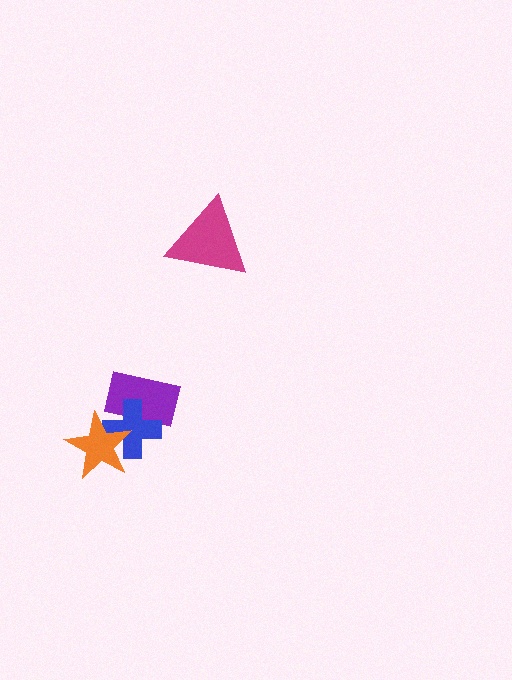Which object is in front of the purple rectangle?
The blue cross is in front of the purple rectangle.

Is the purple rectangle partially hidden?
Yes, it is partially covered by another shape.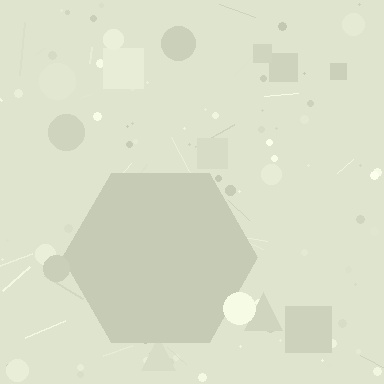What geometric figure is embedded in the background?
A hexagon is embedded in the background.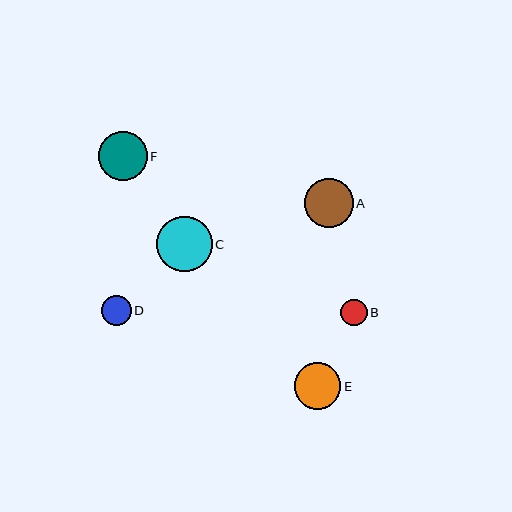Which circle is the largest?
Circle C is the largest with a size of approximately 55 pixels.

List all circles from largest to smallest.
From largest to smallest: C, A, F, E, D, B.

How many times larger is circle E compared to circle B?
Circle E is approximately 1.8 times the size of circle B.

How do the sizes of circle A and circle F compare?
Circle A and circle F are approximately the same size.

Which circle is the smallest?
Circle B is the smallest with a size of approximately 26 pixels.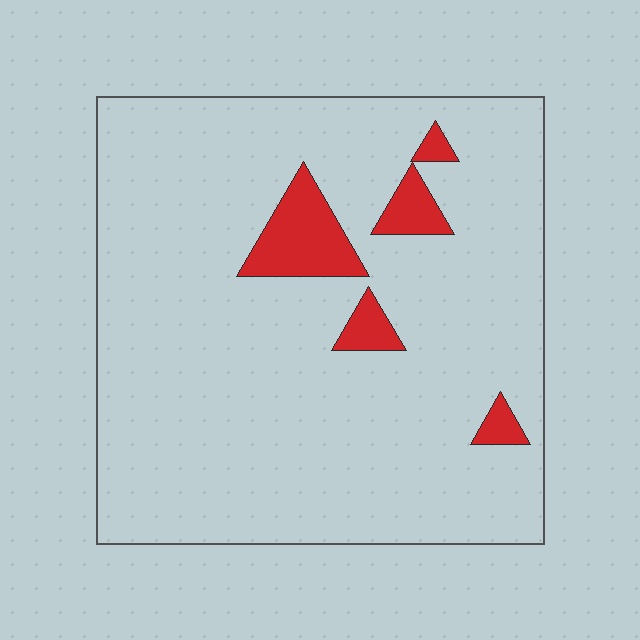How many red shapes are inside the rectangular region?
5.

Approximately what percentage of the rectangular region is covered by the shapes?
Approximately 10%.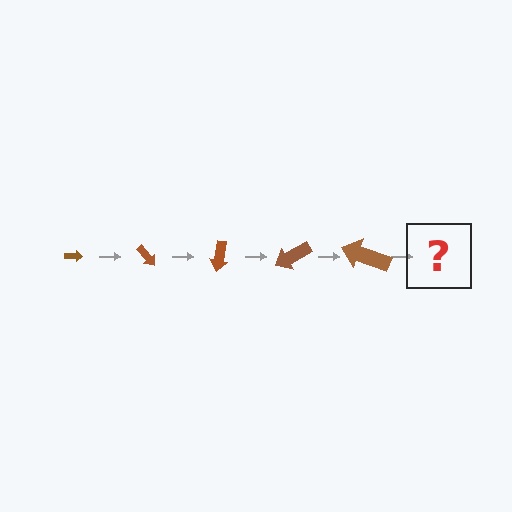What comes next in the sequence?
The next element should be an arrow, larger than the previous one and rotated 250 degrees from the start.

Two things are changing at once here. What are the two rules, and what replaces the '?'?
The two rules are that the arrow grows larger each step and it rotates 50 degrees each step. The '?' should be an arrow, larger than the previous one and rotated 250 degrees from the start.